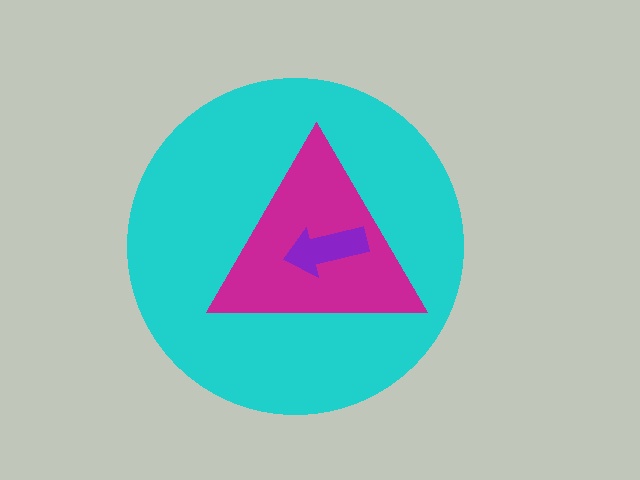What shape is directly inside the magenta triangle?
The purple arrow.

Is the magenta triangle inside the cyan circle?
Yes.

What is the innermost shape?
The purple arrow.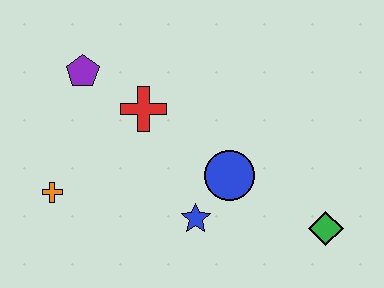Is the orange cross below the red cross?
Yes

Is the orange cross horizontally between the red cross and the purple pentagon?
No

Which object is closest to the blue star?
The blue circle is closest to the blue star.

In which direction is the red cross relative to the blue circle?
The red cross is to the left of the blue circle.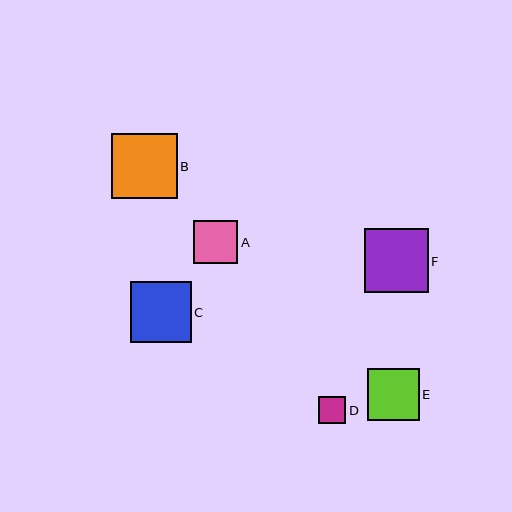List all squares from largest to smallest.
From largest to smallest: B, F, C, E, A, D.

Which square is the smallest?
Square D is the smallest with a size of approximately 27 pixels.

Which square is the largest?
Square B is the largest with a size of approximately 65 pixels.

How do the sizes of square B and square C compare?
Square B and square C are approximately the same size.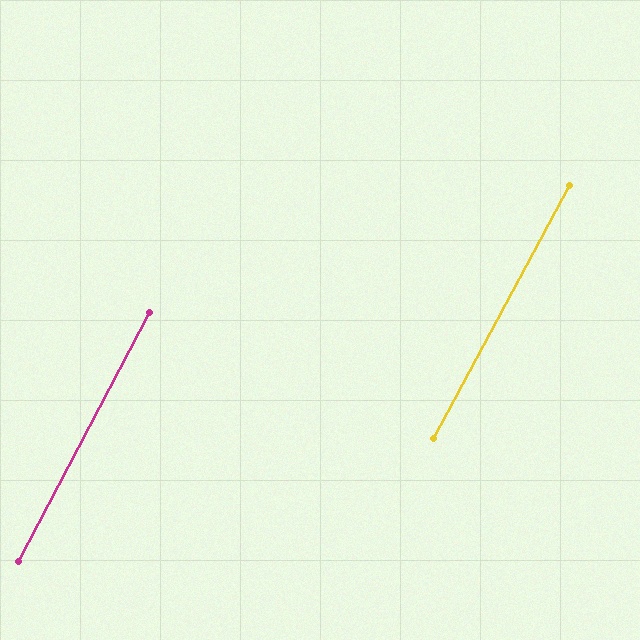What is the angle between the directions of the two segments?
Approximately 0 degrees.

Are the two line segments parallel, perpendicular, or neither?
Parallel — their directions differ by only 0.3°.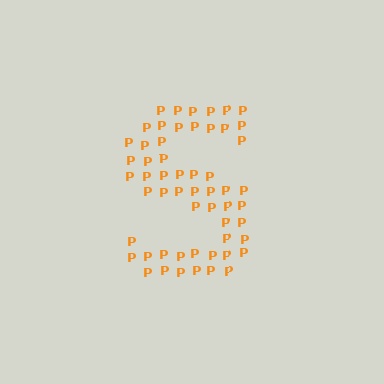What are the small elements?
The small elements are letter P's.